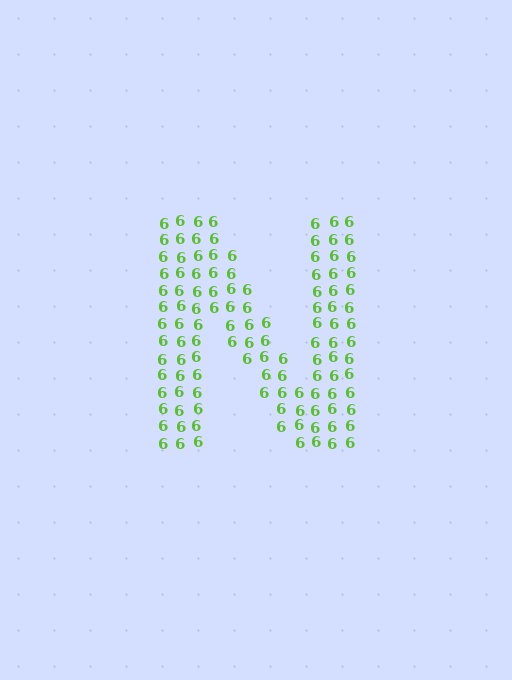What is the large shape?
The large shape is the letter N.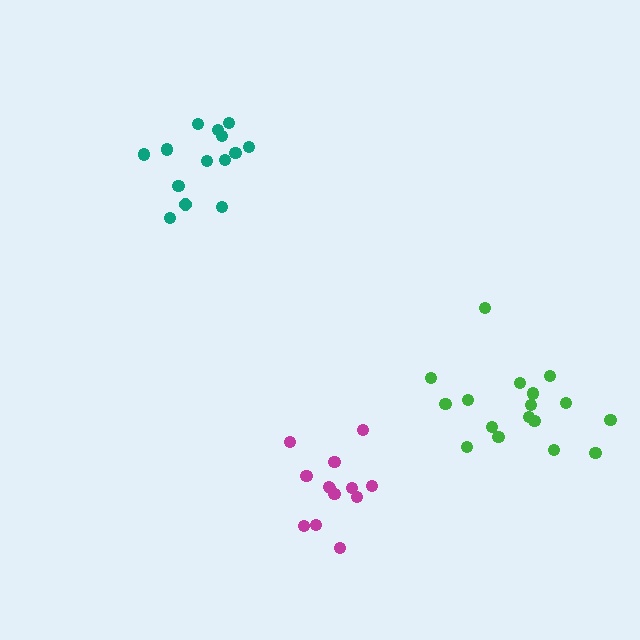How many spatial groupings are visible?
There are 3 spatial groupings.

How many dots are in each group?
Group 1: 13 dots, Group 2: 14 dots, Group 3: 17 dots (44 total).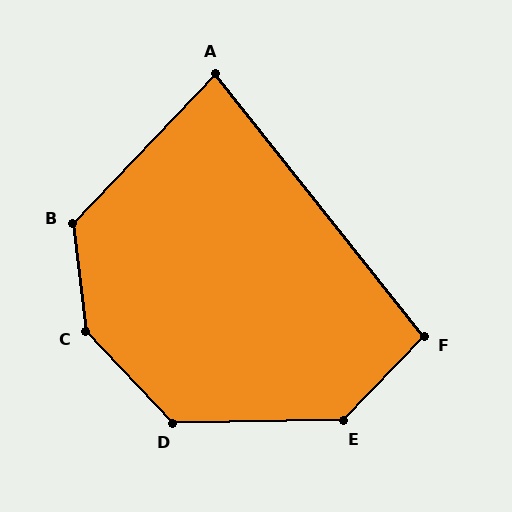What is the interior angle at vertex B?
Approximately 129 degrees (obtuse).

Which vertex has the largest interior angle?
C, at approximately 143 degrees.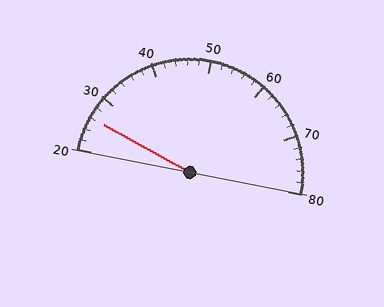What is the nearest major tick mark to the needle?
The nearest major tick mark is 30.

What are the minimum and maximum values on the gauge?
The gauge ranges from 20 to 80.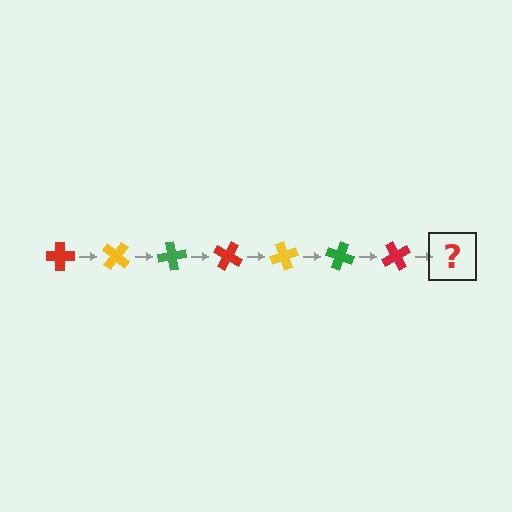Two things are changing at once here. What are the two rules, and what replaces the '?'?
The two rules are that it rotates 40 degrees each step and the color cycles through red, yellow, and green. The '?' should be a yellow cross, rotated 280 degrees from the start.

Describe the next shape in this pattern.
It should be a yellow cross, rotated 280 degrees from the start.